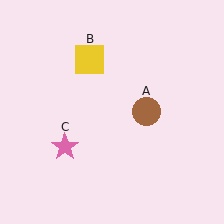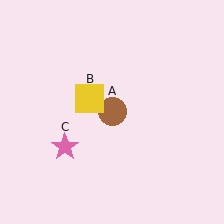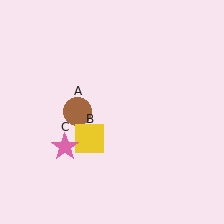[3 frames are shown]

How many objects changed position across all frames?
2 objects changed position: brown circle (object A), yellow square (object B).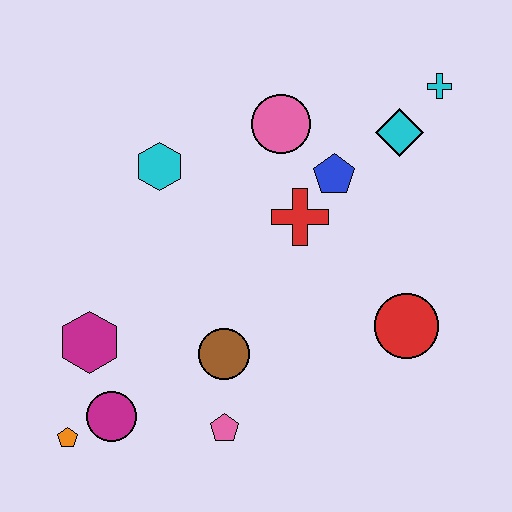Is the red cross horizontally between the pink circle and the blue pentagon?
Yes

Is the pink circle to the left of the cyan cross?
Yes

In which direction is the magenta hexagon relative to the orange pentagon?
The magenta hexagon is above the orange pentagon.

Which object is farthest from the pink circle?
The orange pentagon is farthest from the pink circle.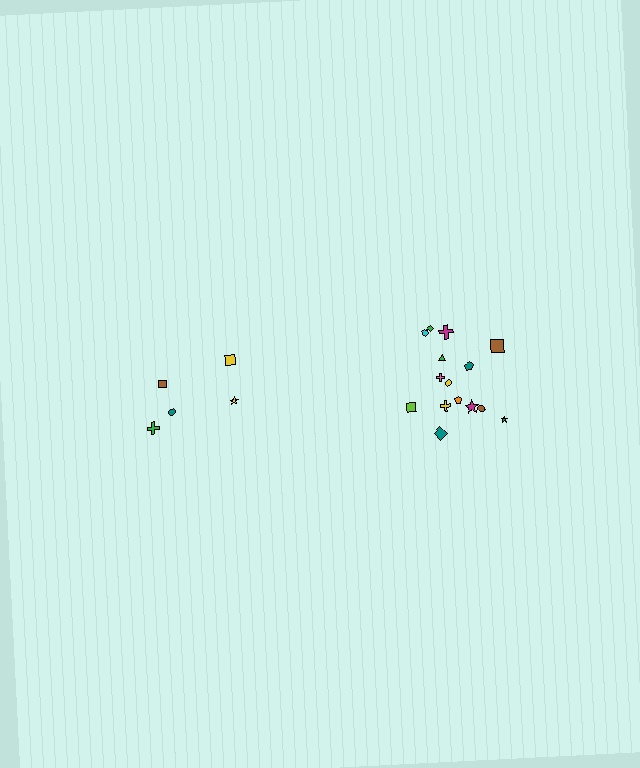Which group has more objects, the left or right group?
The right group.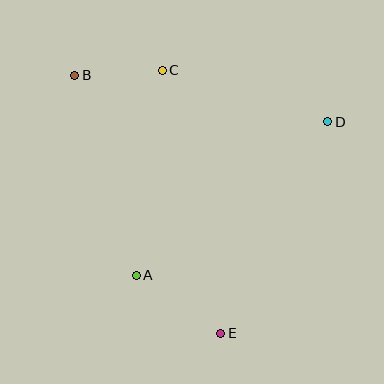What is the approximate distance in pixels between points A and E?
The distance between A and E is approximately 103 pixels.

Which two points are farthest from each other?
Points B and E are farthest from each other.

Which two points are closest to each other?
Points B and C are closest to each other.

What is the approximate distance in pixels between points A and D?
The distance between A and D is approximately 246 pixels.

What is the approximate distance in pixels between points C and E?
The distance between C and E is approximately 269 pixels.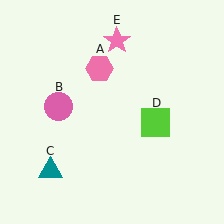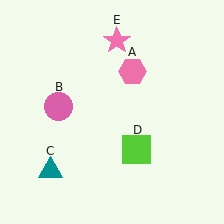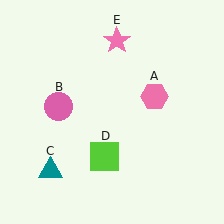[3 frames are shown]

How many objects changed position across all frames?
2 objects changed position: pink hexagon (object A), lime square (object D).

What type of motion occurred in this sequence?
The pink hexagon (object A), lime square (object D) rotated clockwise around the center of the scene.